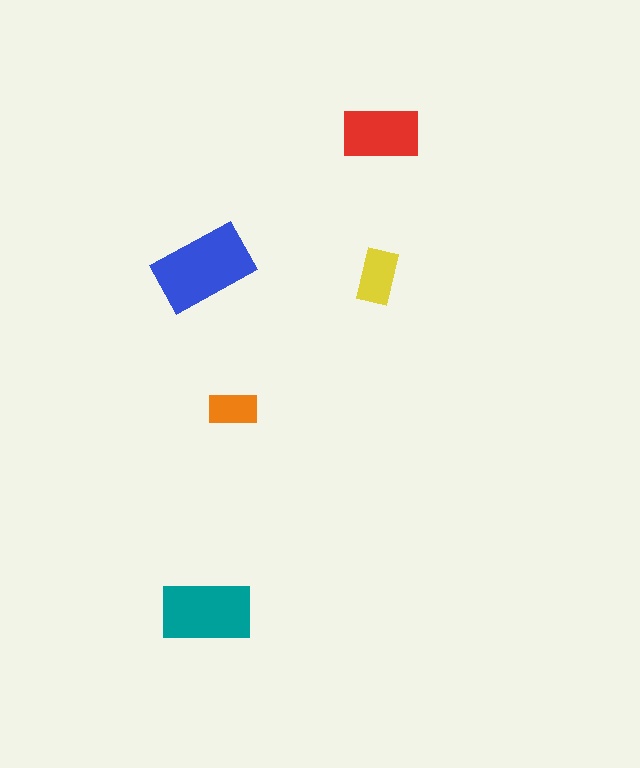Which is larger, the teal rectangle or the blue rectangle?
The blue one.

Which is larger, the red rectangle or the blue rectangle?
The blue one.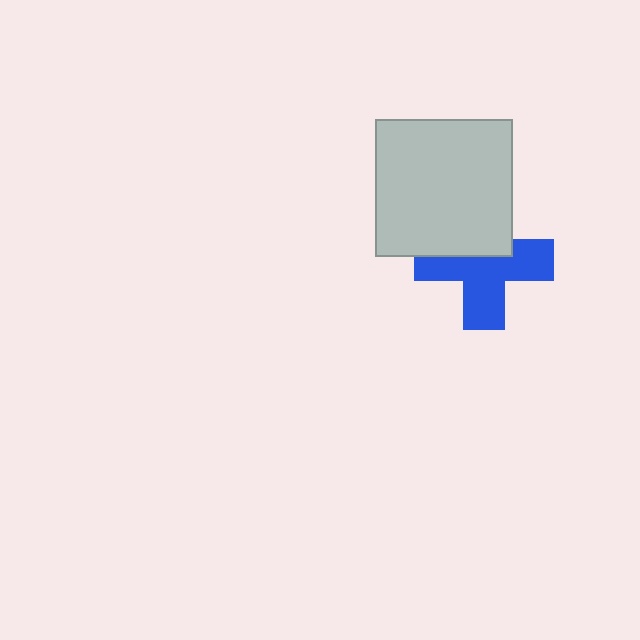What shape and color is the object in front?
The object in front is a light gray square.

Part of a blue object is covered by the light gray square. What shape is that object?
It is a cross.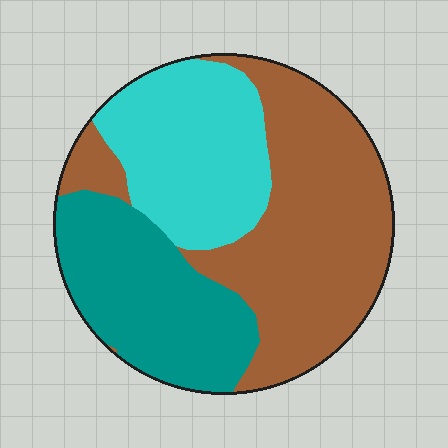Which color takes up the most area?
Brown, at roughly 45%.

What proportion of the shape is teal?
Teal takes up about one quarter (1/4) of the shape.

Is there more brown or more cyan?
Brown.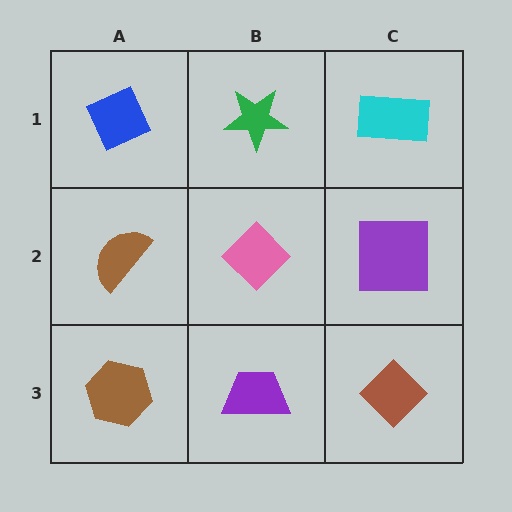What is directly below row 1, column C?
A purple square.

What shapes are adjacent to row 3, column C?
A purple square (row 2, column C), a purple trapezoid (row 3, column B).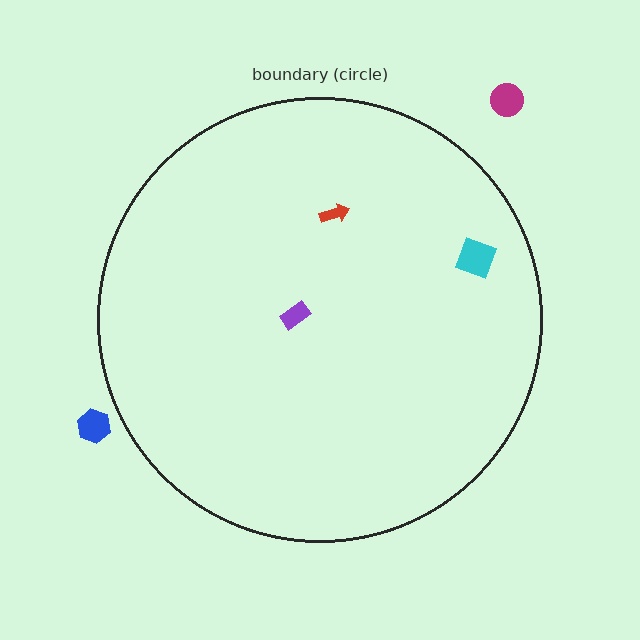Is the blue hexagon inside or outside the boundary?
Outside.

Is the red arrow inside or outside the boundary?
Inside.